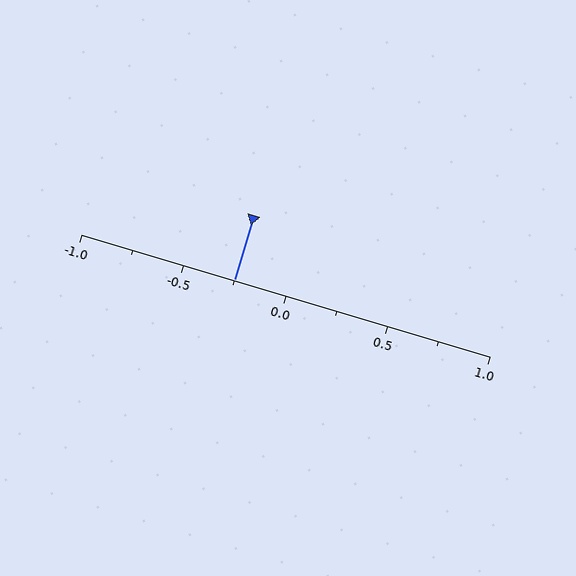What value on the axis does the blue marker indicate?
The marker indicates approximately -0.25.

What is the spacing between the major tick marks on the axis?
The major ticks are spaced 0.5 apart.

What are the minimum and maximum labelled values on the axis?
The axis runs from -1.0 to 1.0.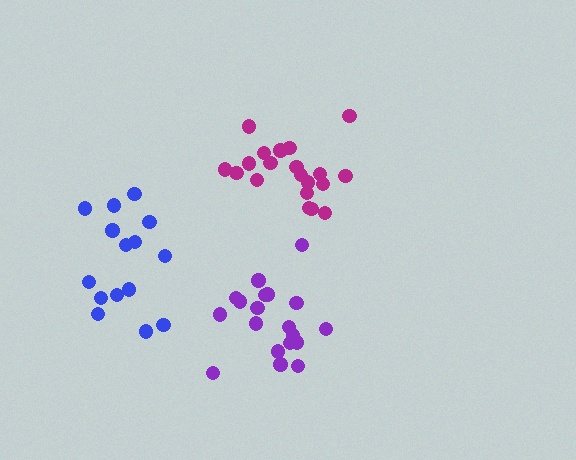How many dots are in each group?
Group 1: 20 dots, Group 2: 15 dots, Group 3: 20 dots (55 total).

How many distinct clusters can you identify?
There are 3 distinct clusters.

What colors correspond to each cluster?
The clusters are colored: magenta, blue, purple.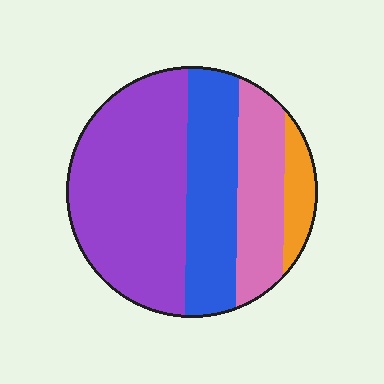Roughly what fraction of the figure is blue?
Blue covers 25% of the figure.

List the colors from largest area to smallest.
From largest to smallest: purple, blue, pink, orange.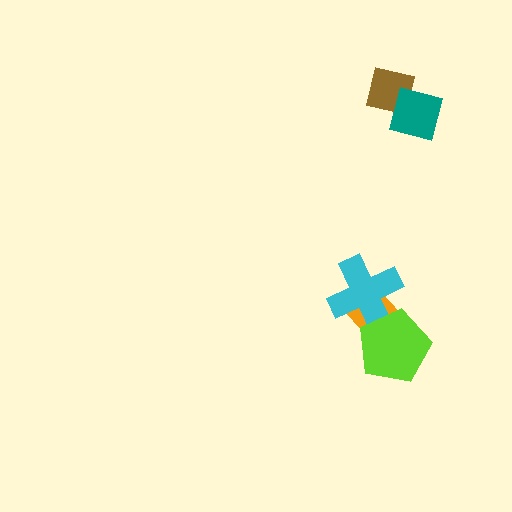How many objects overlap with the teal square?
1 object overlaps with the teal square.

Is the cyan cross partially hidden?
Yes, it is partially covered by another shape.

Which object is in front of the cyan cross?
The lime pentagon is in front of the cyan cross.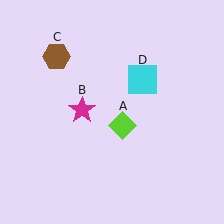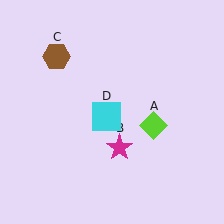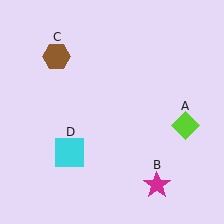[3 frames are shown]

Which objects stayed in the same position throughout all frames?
Brown hexagon (object C) remained stationary.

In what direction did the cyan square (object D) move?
The cyan square (object D) moved down and to the left.